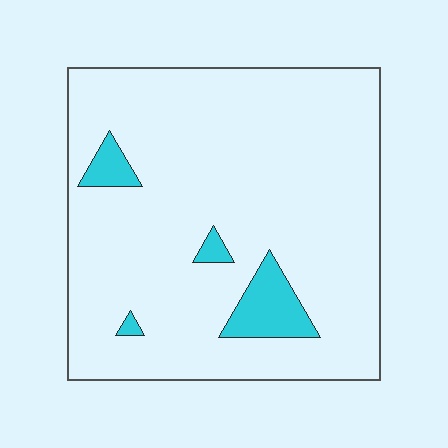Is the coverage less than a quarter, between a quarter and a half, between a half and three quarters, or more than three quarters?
Less than a quarter.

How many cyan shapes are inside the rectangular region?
4.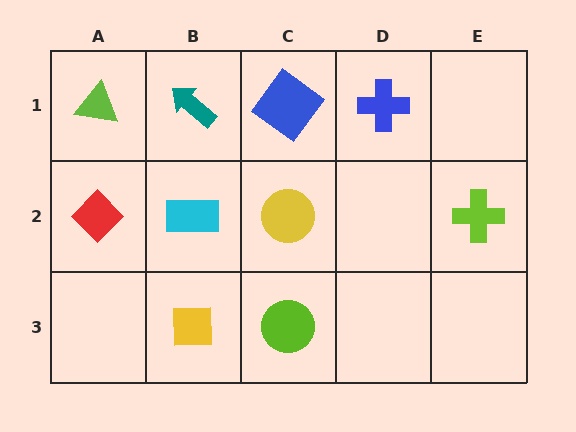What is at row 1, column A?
A lime triangle.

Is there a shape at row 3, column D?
No, that cell is empty.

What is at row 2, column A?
A red diamond.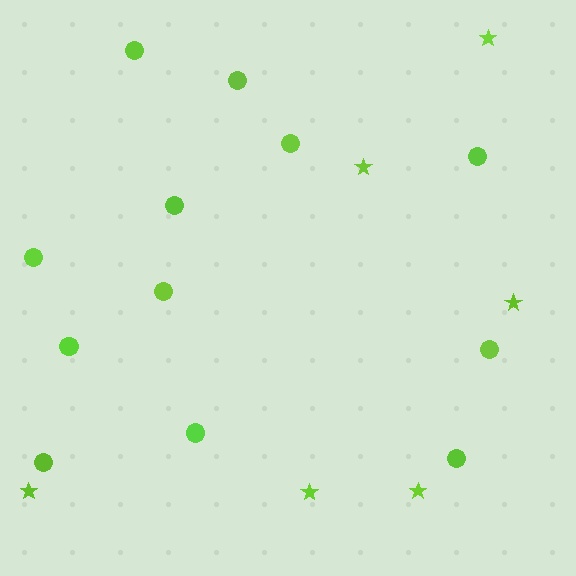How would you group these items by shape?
There are 2 groups: one group of stars (6) and one group of circles (12).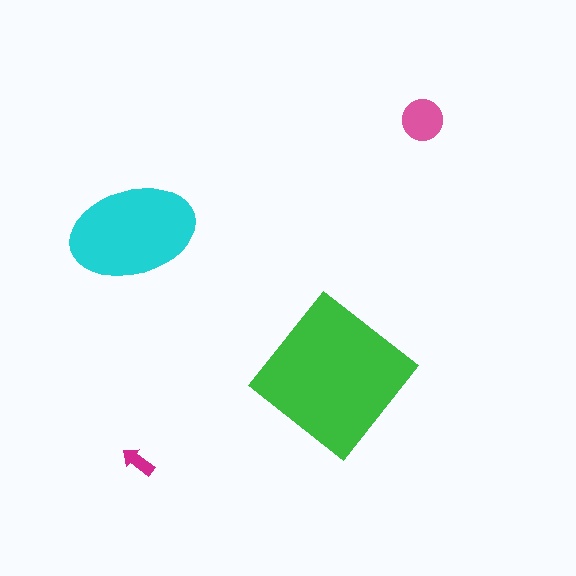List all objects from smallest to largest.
The magenta arrow, the pink circle, the cyan ellipse, the green diamond.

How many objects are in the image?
There are 4 objects in the image.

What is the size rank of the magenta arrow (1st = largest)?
4th.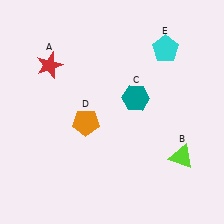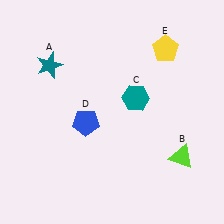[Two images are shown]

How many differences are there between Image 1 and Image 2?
There are 3 differences between the two images.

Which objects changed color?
A changed from red to teal. D changed from orange to blue. E changed from cyan to yellow.